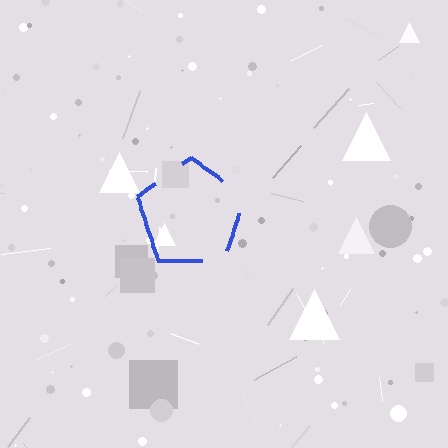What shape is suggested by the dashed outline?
The dashed outline suggests a pentagon.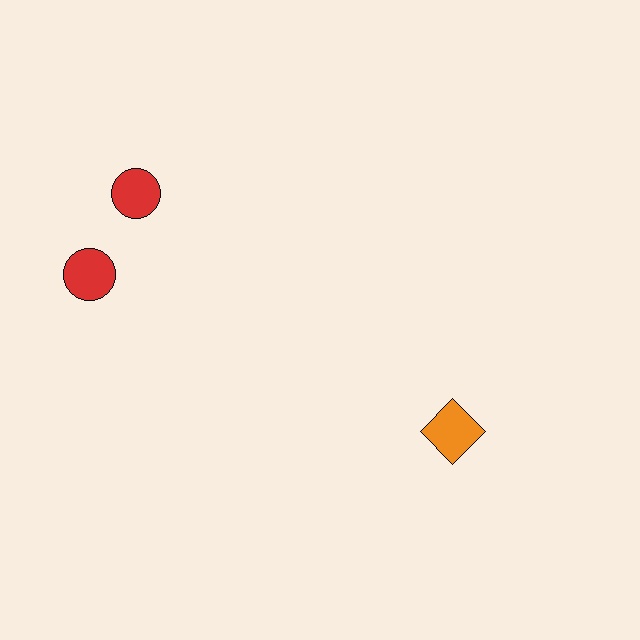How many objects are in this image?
There are 3 objects.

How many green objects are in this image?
There are no green objects.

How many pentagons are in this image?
There are no pentagons.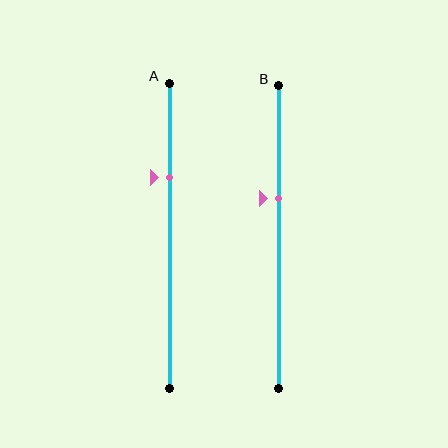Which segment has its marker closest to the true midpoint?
Segment B has its marker closest to the true midpoint.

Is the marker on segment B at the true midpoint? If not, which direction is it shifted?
No, the marker on segment B is shifted upward by about 13% of the segment length.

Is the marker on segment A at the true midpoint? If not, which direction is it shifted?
No, the marker on segment A is shifted upward by about 19% of the segment length.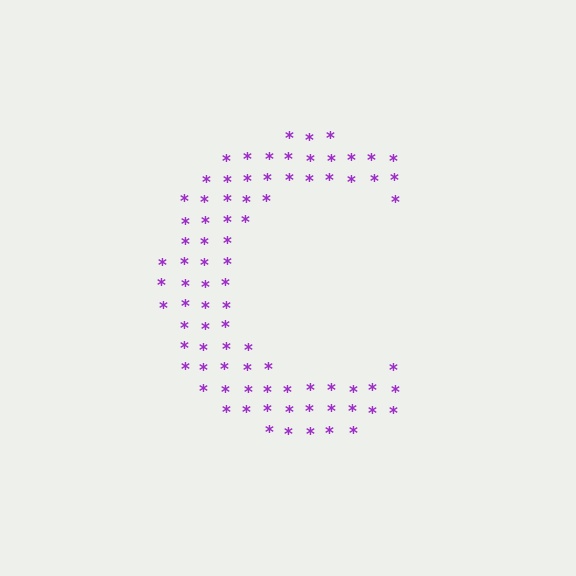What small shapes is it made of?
It is made of small asterisks.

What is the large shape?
The large shape is the letter C.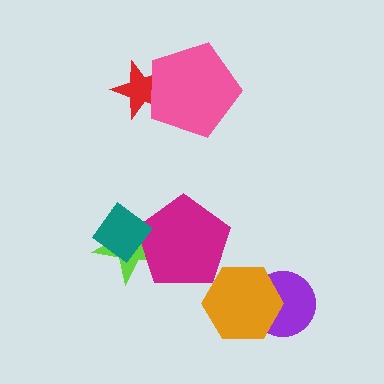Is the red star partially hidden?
Yes, it is partially covered by another shape.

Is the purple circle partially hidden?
Yes, it is partially covered by another shape.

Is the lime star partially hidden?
Yes, it is partially covered by another shape.